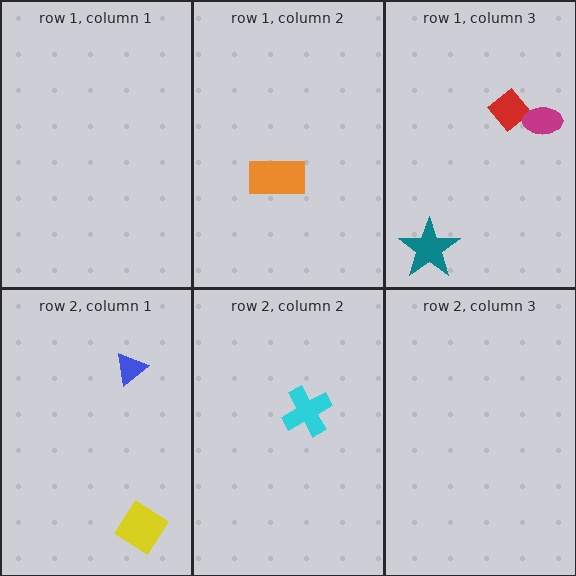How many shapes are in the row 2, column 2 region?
1.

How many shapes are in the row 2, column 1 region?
2.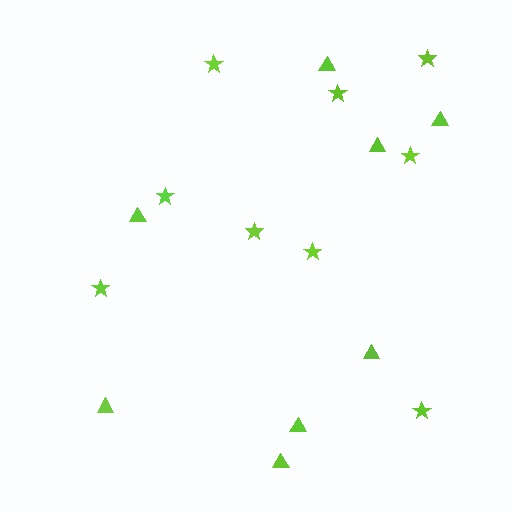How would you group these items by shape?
There are 2 groups: one group of stars (9) and one group of triangles (8).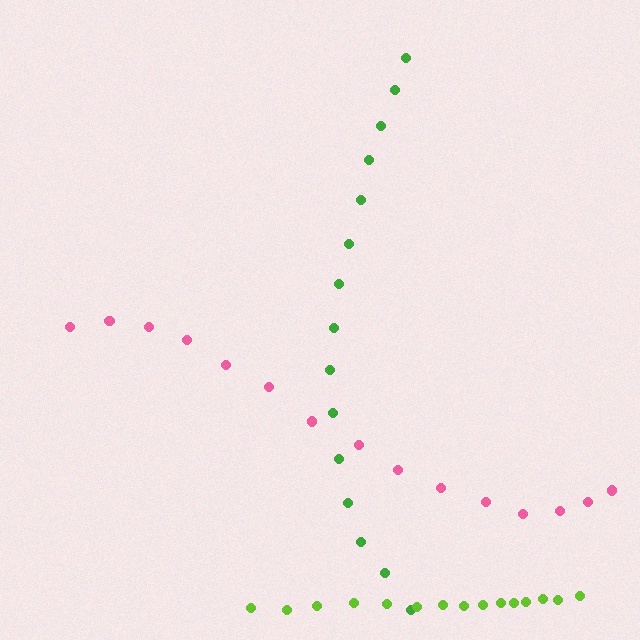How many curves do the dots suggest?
There are 3 distinct paths.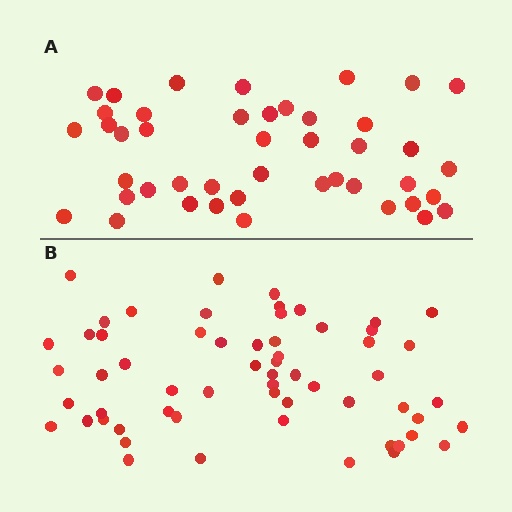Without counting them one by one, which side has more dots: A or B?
Region B (the bottom region) has more dots.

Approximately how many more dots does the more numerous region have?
Region B has approximately 15 more dots than region A.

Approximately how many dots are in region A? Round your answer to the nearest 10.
About 40 dots. (The exact count is 44, which rounds to 40.)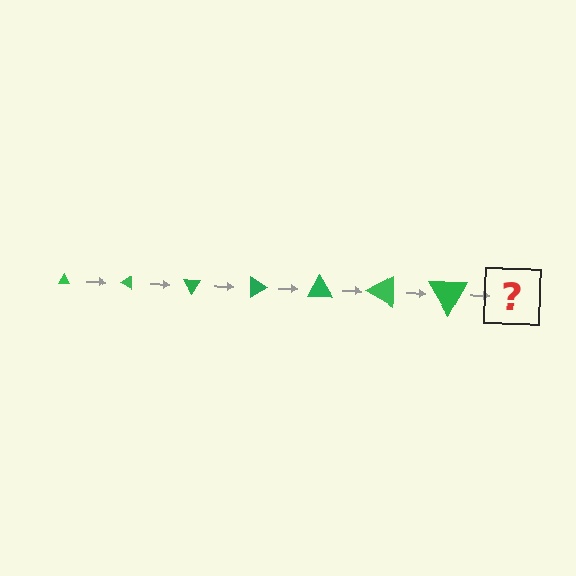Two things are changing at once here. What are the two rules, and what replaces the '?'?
The two rules are that the triangle grows larger each step and it rotates 30 degrees each step. The '?' should be a triangle, larger than the previous one and rotated 210 degrees from the start.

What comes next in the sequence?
The next element should be a triangle, larger than the previous one and rotated 210 degrees from the start.